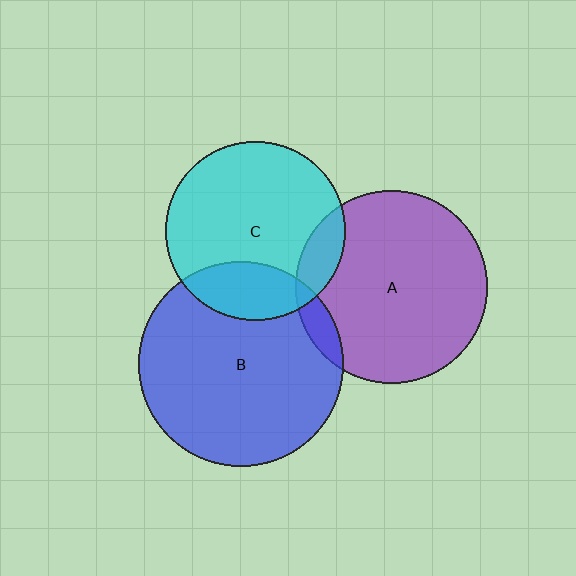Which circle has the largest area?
Circle B (blue).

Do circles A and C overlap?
Yes.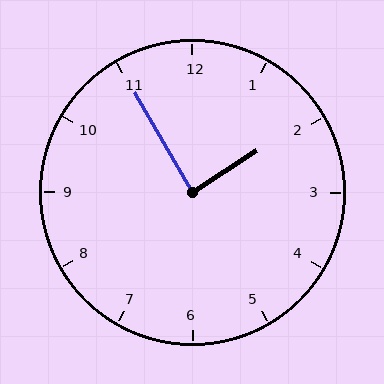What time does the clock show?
1:55.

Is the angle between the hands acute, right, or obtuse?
It is right.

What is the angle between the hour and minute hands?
Approximately 88 degrees.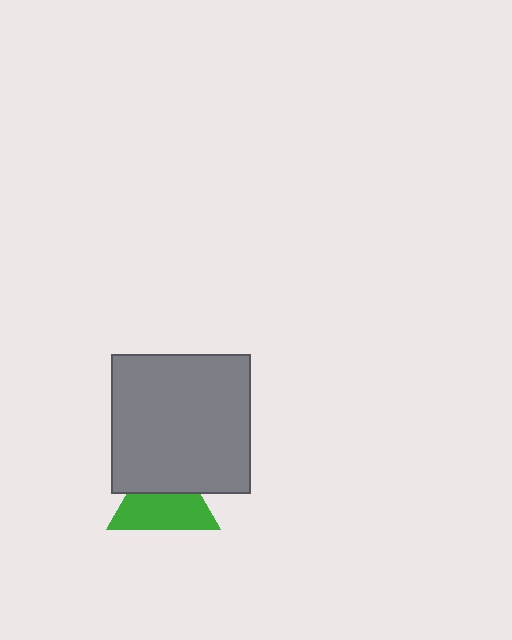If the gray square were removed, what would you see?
You would see the complete green triangle.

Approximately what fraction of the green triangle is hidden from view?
Roughly 41% of the green triangle is hidden behind the gray square.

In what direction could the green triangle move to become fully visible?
The green triangle could move down. That would shift it out from behind the gray square entirely.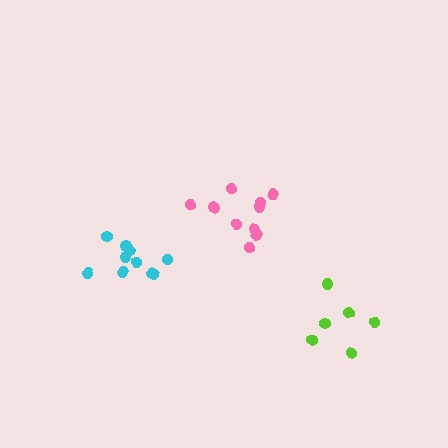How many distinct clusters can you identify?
There are 3 distinct clusters.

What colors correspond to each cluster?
The clusters are colored: cyan, pink, lime.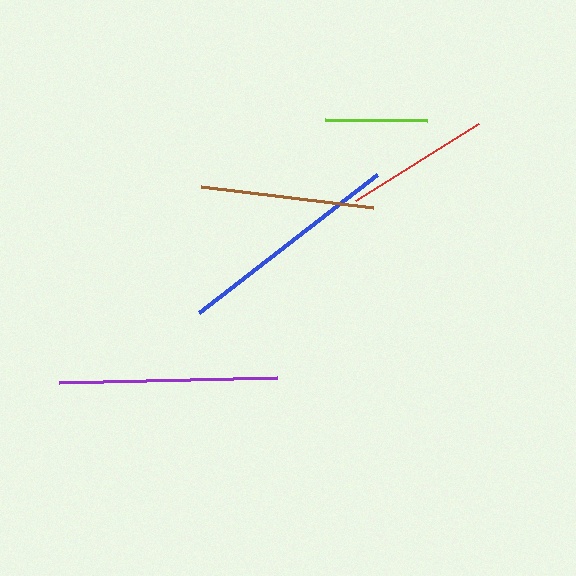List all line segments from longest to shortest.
From longest to shortest: blue, purple, brown, red, lime.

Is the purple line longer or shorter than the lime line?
The purple line is longer than the lime line.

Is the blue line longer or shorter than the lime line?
The blue line is longer than the lime line.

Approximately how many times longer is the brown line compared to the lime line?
The brown line is approximately 1.7 times the length of the lime line.